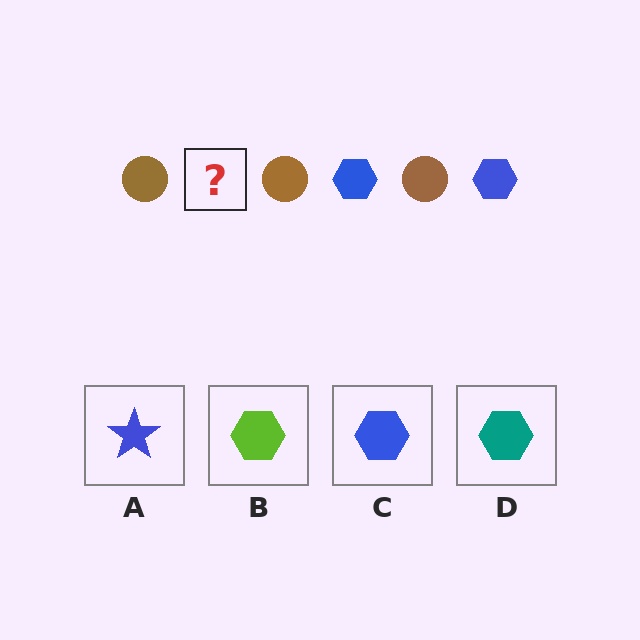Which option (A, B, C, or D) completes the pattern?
C.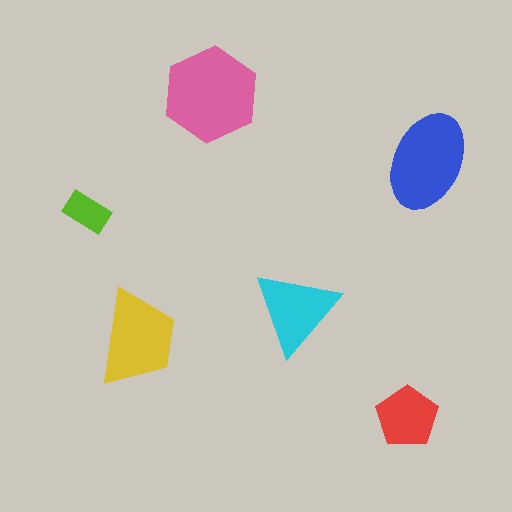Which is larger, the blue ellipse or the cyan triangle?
The blue ellipse.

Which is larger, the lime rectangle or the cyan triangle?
The cyan triangle.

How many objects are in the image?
There are 6 objects in the image.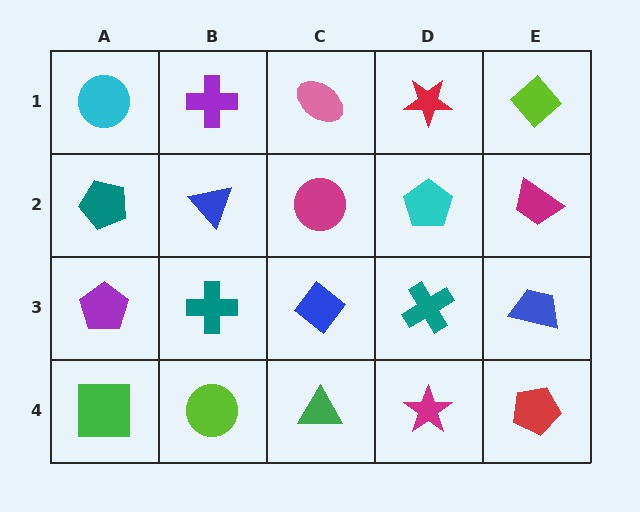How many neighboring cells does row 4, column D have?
3.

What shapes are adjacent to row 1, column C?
A magenta circle (row 2, column C), a purple cross (row 1, column B), a red star (row 1, column D).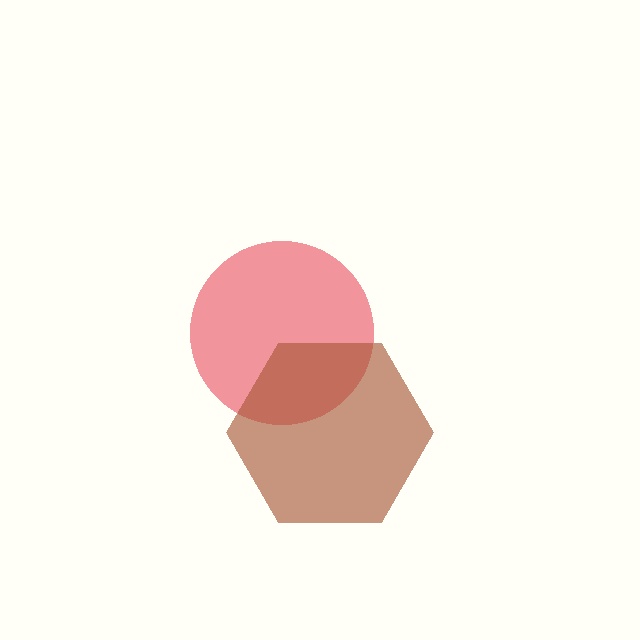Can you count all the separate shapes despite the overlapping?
Yes, there are 2 separate shapes.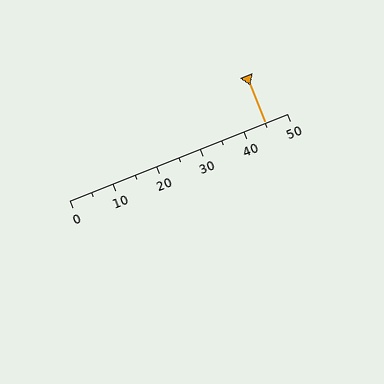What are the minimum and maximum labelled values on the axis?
The axis runs from 0 to 50.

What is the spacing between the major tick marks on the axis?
The major ticks are spaced 10 apart.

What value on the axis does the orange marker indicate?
The marker indicates approximately 45.